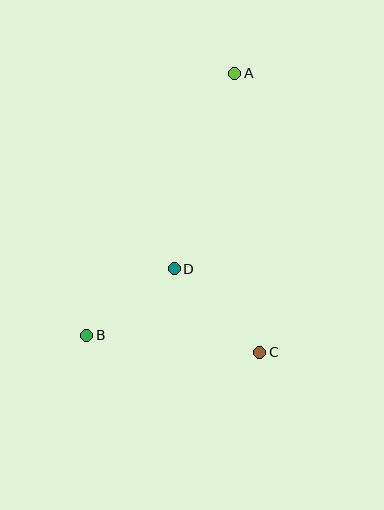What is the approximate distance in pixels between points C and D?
The distance between C and D is approximately 120 pixels.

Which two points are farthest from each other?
Points A and B are farthest from each other.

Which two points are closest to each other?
Points B and D are closest to each other.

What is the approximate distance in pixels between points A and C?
The distance between A and C is approximately 280 pixels.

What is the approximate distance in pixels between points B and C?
The distance between B and C is approximately 174 pixels.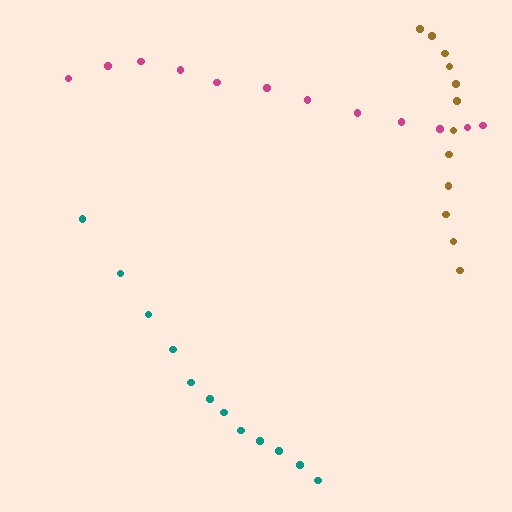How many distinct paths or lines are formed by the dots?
There are 3 distinct paths.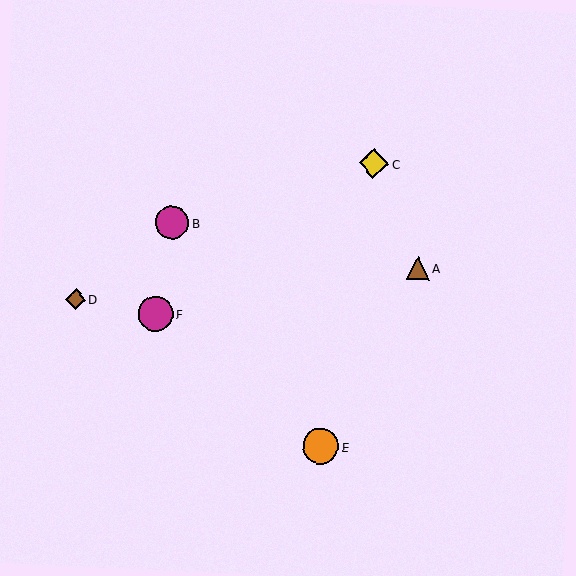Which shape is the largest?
The orange circle (labeled E) is the largest.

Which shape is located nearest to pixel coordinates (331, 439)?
The orange circle (labeled E) at (321, 446) is nearest to that location.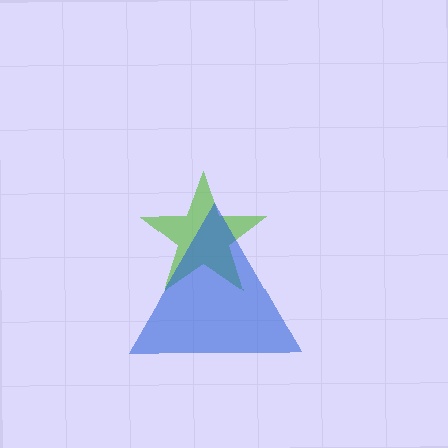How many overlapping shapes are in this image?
There are 2 overlapping shapes in the image.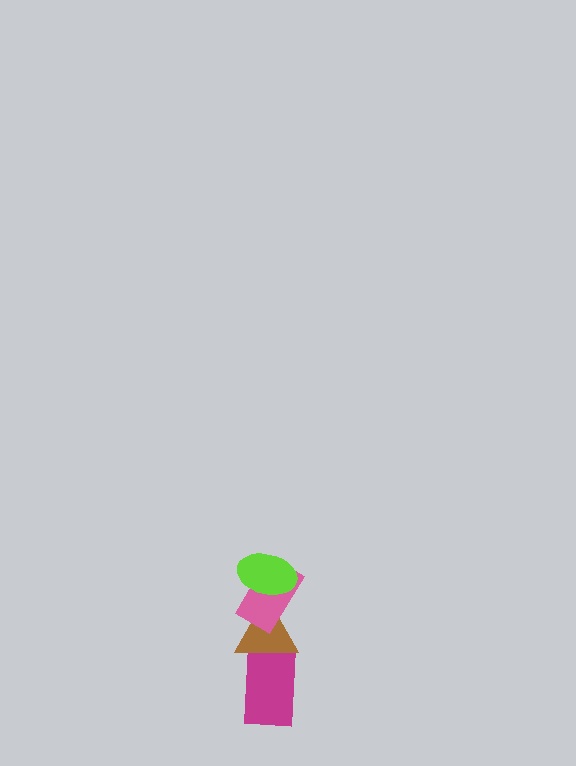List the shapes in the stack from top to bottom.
From top to bottom: the lime ellipse, the pink rectangle, the brown triangle, the magenta rectangle.